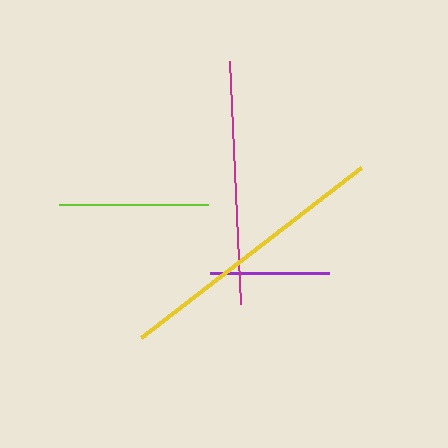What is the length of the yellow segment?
The yellow segment is approximately 278 pixels long.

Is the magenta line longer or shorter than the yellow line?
The yellow line is longer than the magenta line.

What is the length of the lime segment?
The lime segment is approximately 149 pixels long.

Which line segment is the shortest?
The purple line is the shortest at approximately 119 pixels.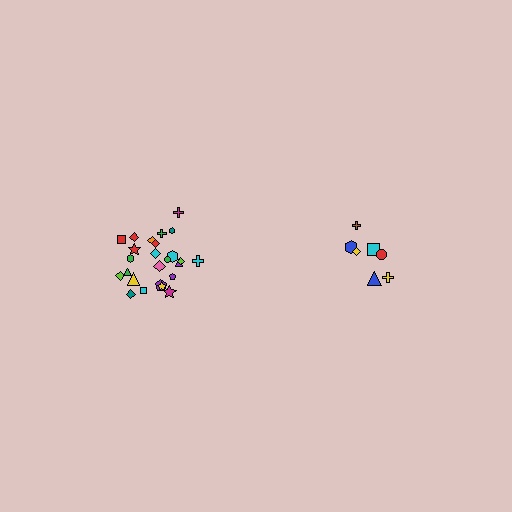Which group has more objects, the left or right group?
The left group.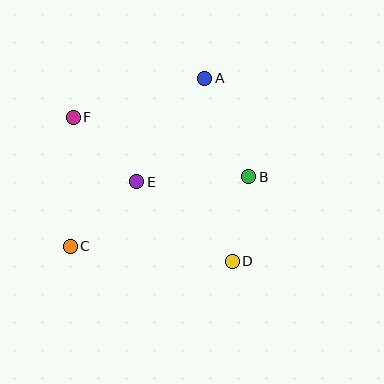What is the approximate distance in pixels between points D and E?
The distance between D and E is approximately 124 pixels.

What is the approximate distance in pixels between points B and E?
The distance between B and E is approximately 112 pixels.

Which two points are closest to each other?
Points B and D are closest to each other.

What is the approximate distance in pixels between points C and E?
The distance between C and E is approximately 93 pixels.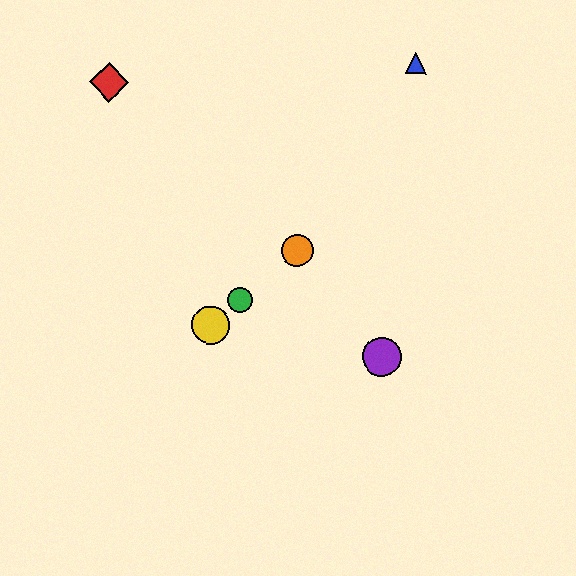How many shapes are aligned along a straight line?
3 shapes (the green circle, the yellow circle, the orange circle) are aligned along a straight line.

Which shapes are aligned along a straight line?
The green circle, the yellow circle, the orange circle are aligned along a straight line.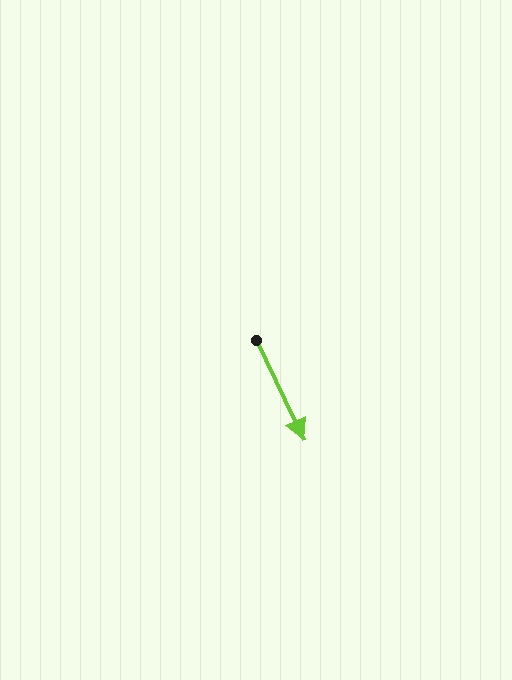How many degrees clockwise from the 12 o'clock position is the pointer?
Approximately 154 degrees.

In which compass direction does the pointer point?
Southeast.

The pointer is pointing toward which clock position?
Roughly 5 o'clock.